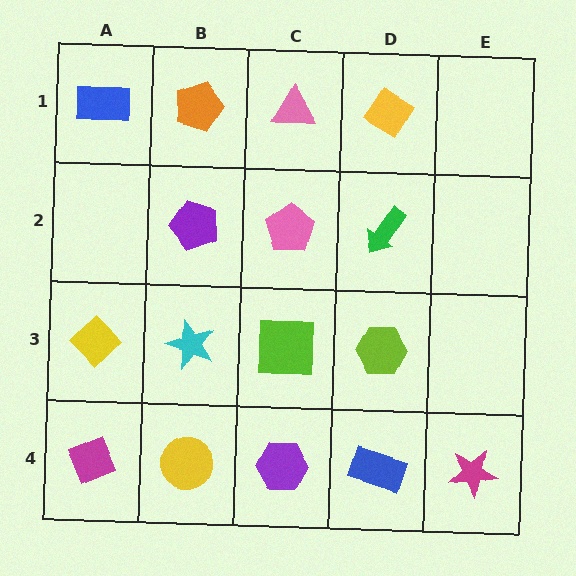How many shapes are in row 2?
3 shapes.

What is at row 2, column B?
A purple pentagon.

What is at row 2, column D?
A green arrow.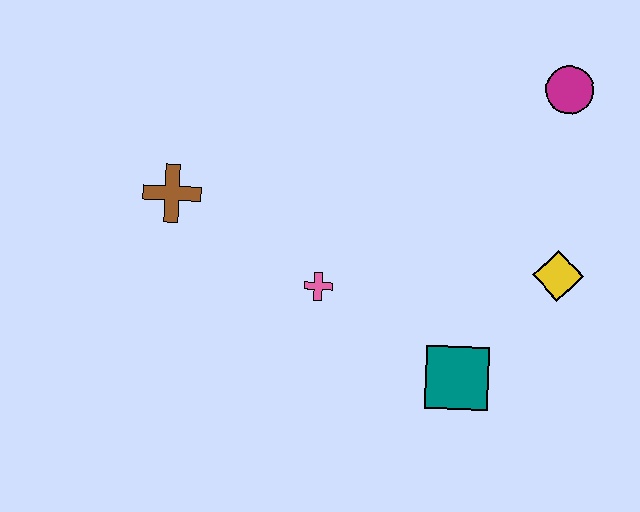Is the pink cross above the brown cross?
No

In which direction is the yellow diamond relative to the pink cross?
The yellow diamond is to the right of the pink cross.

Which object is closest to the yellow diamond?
The teal square is closest to the yellow diamond.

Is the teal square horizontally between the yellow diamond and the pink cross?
Yes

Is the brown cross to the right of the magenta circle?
No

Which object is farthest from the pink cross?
The magenta circle is farthest from the pink cross.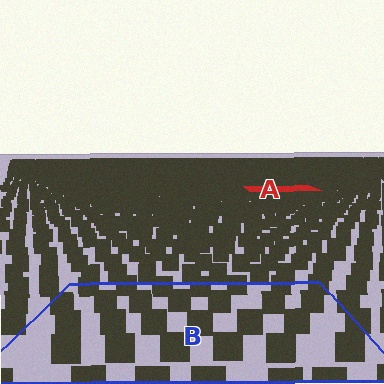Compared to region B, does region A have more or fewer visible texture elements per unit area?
Region A has more texture elements per unit area — they are packed more densely because it is farther away.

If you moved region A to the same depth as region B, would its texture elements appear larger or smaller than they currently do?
They would appear larger. At a closer depth, the same texture elements are projected at a bigger on-screen size.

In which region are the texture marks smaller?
The texture marks are smaller in region A, because it is farther away.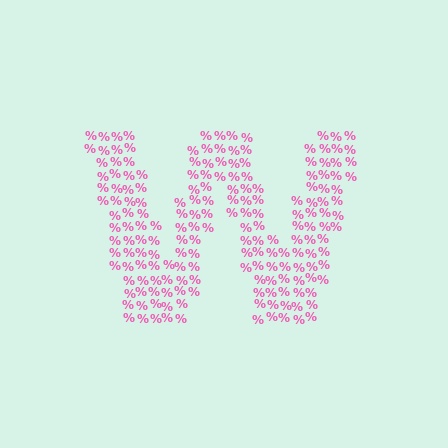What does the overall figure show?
The overall figure shows the letter W.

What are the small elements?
The small elements are percent signs.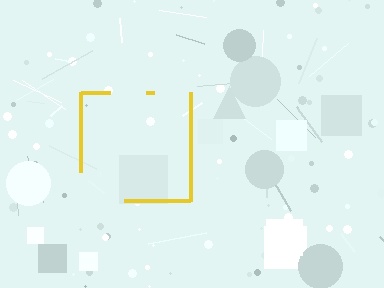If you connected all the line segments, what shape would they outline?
They would outline a square.